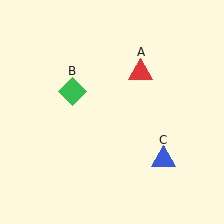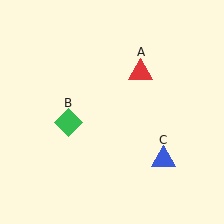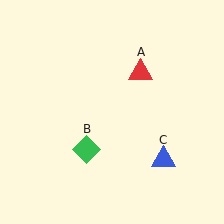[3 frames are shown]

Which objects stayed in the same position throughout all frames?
Red triangle (object A) and blue triangle (object C) remained stationary.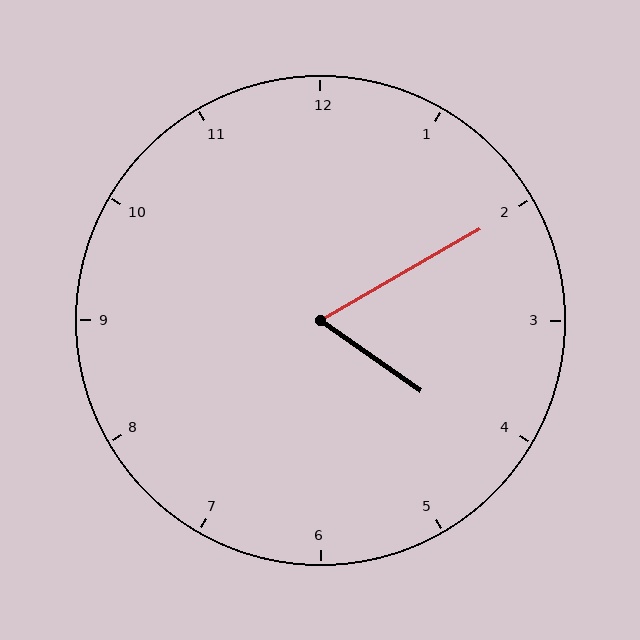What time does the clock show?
4:10.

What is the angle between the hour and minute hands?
Approximately 65 degrees.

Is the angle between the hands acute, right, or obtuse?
It is acute.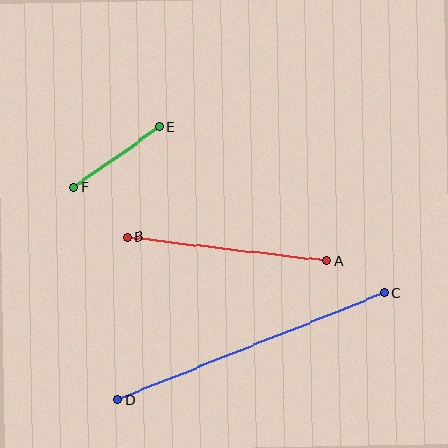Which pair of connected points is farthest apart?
Points C and D are farthest apart.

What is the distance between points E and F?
The distance is approximately 104 pixels.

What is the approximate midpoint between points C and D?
The midpoint is at approximately (251, 346) pixels.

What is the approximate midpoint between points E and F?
The midpoint is at approximately (117, 157) pixels.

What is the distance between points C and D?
The distance is approximately 287 pixels.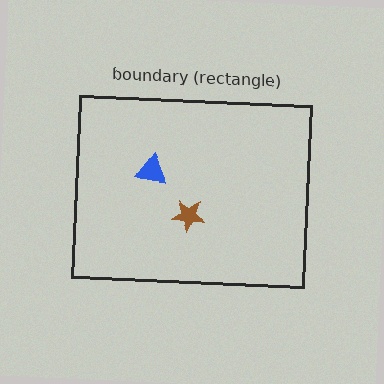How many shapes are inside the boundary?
2 inside, 0 outside.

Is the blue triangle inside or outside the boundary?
Inside.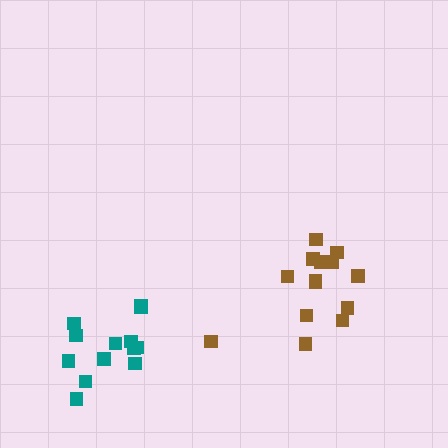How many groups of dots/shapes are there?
There are 2 groups.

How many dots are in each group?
Group 1: 14 dots, Group 2: 13 dots (27 total).